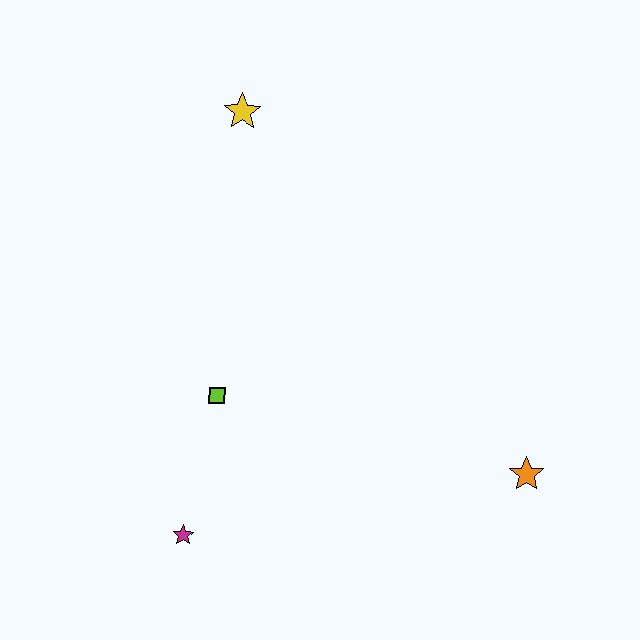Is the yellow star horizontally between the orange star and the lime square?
Yes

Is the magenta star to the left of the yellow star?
Yes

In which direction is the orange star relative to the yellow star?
The orange star is below the yellow star.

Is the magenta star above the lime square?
No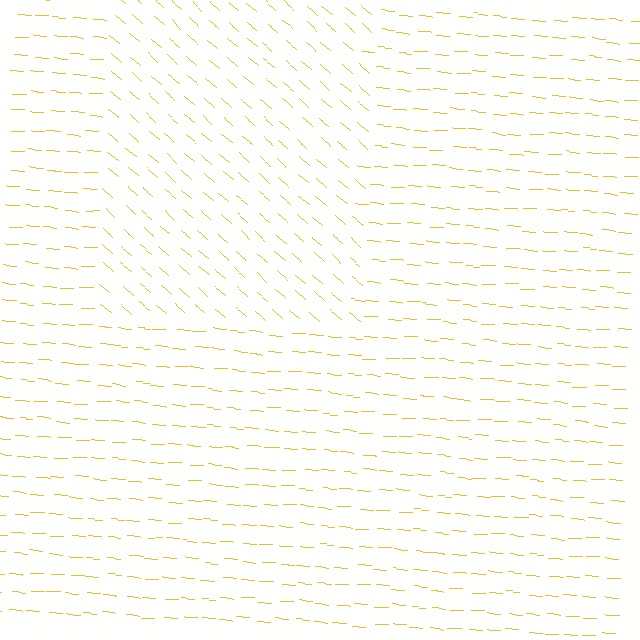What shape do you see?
I see a rectangle.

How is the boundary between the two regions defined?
The boundary is defined purely by a change in line orientation (approximately 37 degrees difference). All lines are the same color and thickness.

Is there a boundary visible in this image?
Yes, there is a texture boundary formed by a change in line orientation.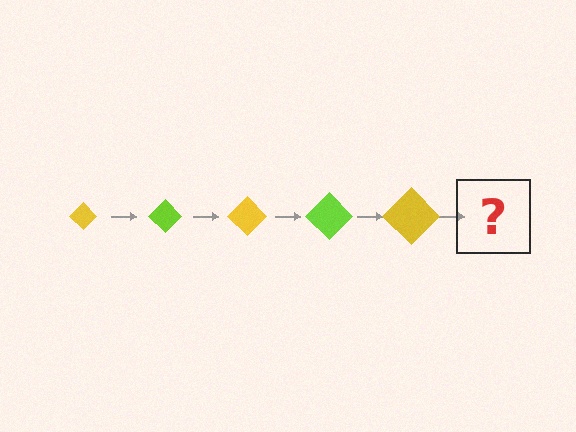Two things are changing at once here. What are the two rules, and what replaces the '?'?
The two rules are that the diamond grows larger each step and the color cycles through yellow and lime. The '?' should be a lime diamond, larger than the previous one.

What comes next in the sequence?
The next element should be a lime diamond, larger than the previous one.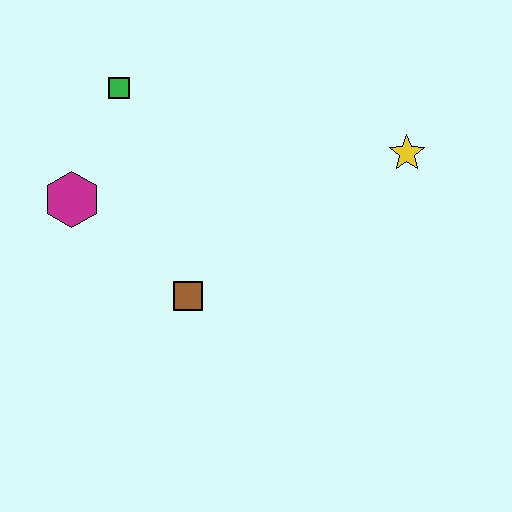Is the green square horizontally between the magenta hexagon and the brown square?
Yes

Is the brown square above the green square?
No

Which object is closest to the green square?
The magenta hexagon is closest to the green square.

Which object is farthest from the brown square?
The yellow star is farthest from the brown square.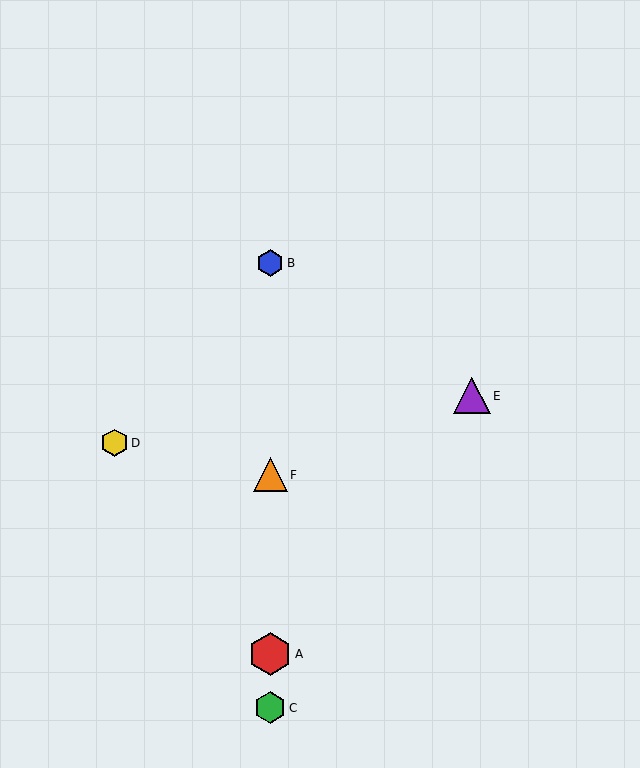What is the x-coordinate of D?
Object D is at x≈115.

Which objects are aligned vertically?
Objects A, B, C, F are aligned vertically.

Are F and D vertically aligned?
No, F is at x≈270 and D is at x≈115.